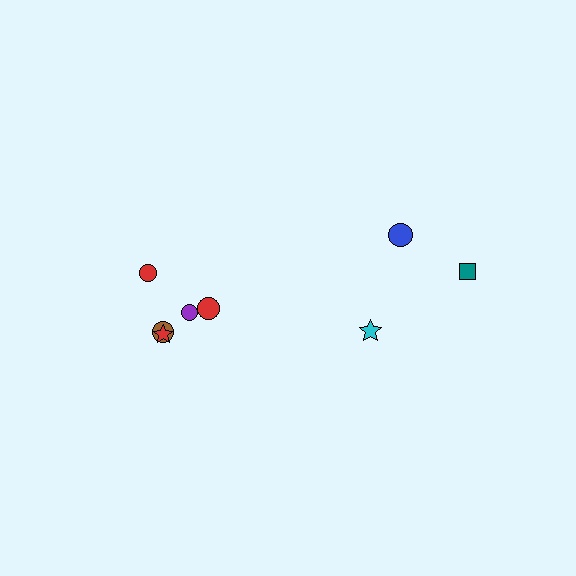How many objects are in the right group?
There are 3 objects.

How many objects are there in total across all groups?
There are 8 objects.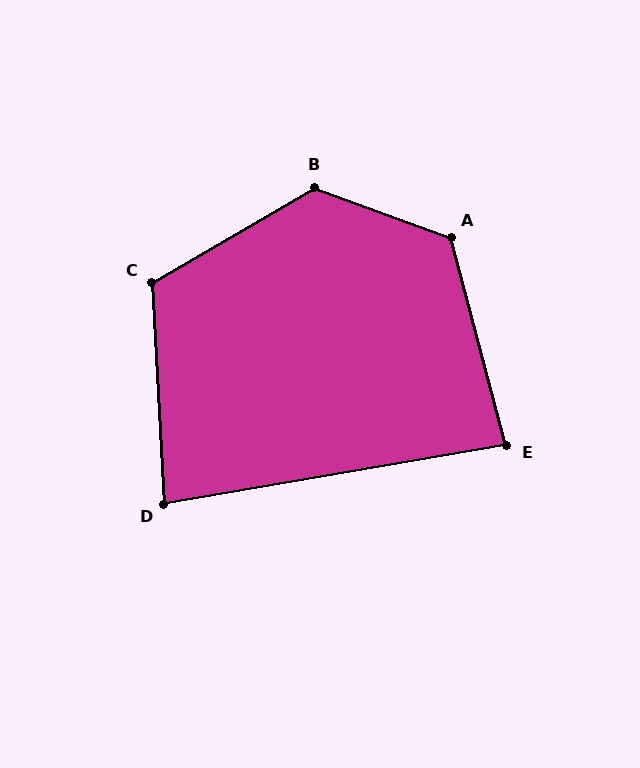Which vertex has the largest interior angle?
B, at approximately 129 degrees.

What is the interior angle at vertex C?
Approximately 117 degrees (obtuse).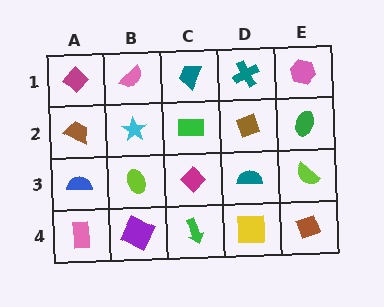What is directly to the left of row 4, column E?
A yellow square.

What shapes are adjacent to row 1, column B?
A cyan star (row 2, column B), a magenta diamond (row 1, column A), a teal trapezoid (row 1, column C).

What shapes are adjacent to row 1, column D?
A brown diamond (row 2, column D), a teal trapezoid (row 1, column C), a pink hexagon (row 1, column E).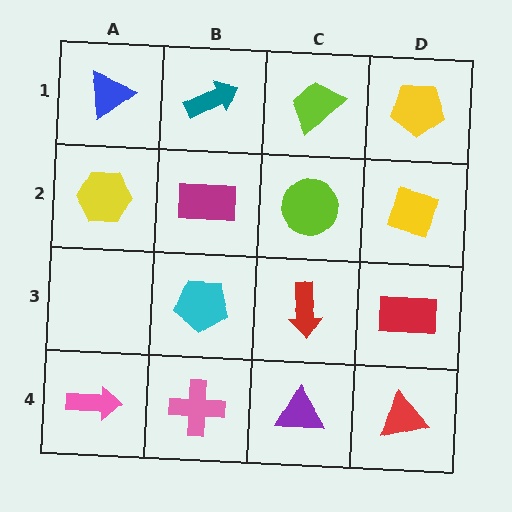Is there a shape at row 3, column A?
No, that cell is empty.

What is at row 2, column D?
A yellow diamond.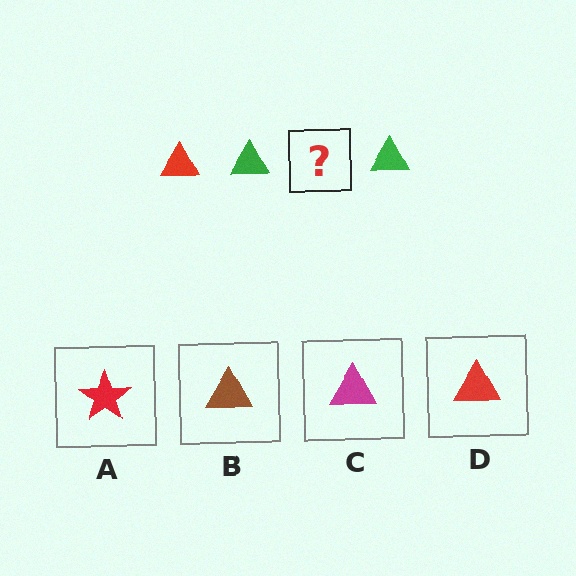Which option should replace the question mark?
Option D.